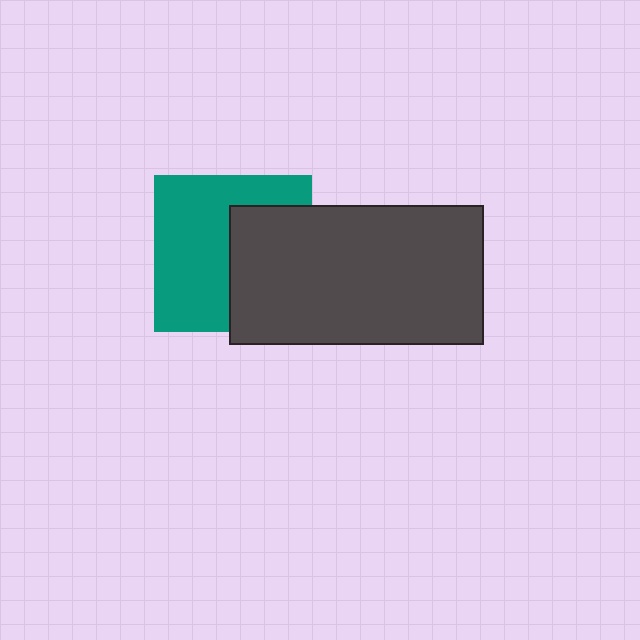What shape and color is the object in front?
The object in front is a dark gray rectangle.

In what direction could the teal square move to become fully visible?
The teal square could move left. That would shift it out from behind the dark gray rectangle entirely.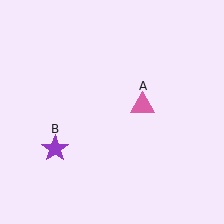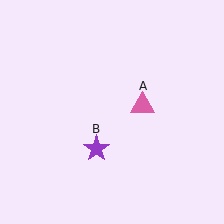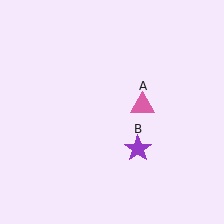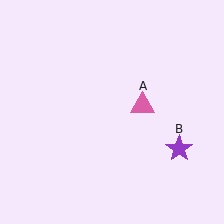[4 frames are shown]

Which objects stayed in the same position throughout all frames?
Pink triangle (object A) remained stationary.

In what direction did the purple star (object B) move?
The purple star (object B) moved right.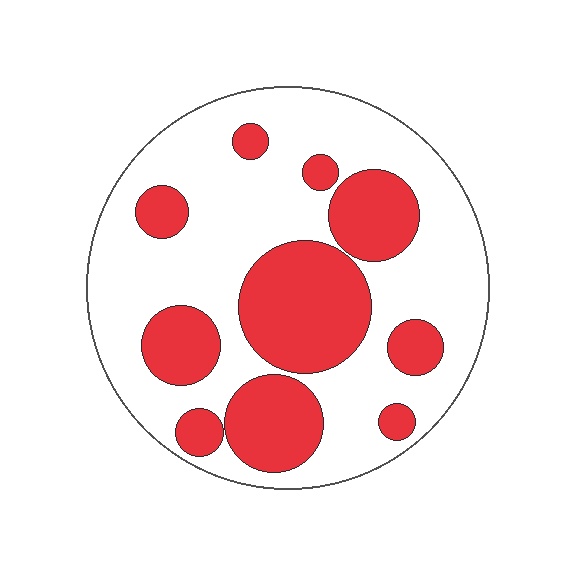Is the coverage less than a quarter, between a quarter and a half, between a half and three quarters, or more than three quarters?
Between a quarter and a half.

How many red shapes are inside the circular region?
10.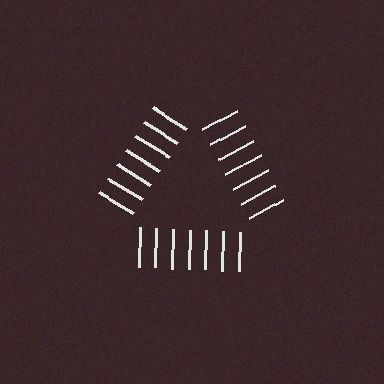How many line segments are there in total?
21 — 7 along each of the 3 edges.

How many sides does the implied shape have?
3 sides — the line-ends trace a triangle.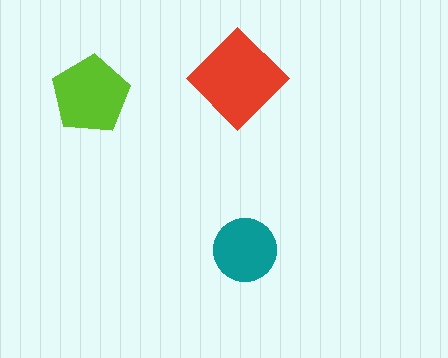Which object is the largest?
The red diamond.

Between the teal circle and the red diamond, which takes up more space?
The red diamond.